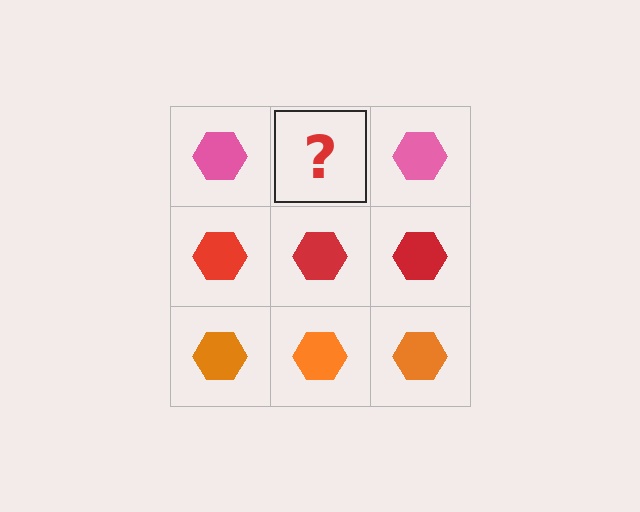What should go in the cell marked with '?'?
The missing cell should contain a pink hexagon.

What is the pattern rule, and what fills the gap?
The rule is that each row has a consistent color. The gap should be filled with a pink hexagon.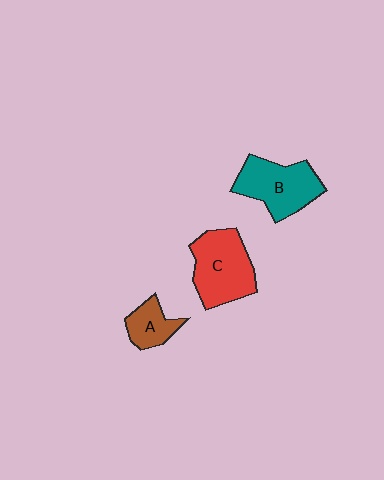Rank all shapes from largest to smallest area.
From largest to smallest: C (red), B (teal), A (brown).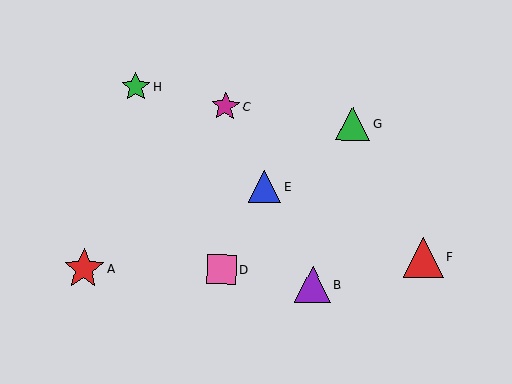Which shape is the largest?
The red star (labeled A) is the largest.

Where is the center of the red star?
The center of the red star is at (84, 269).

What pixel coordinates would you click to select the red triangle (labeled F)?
Click at (423, 257) to select the red triangle F.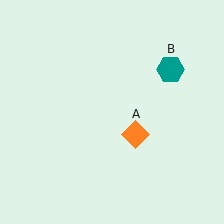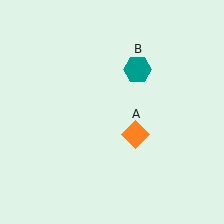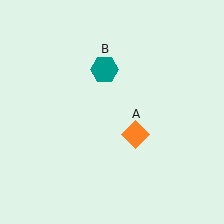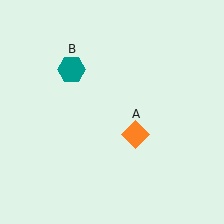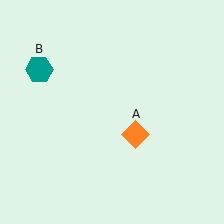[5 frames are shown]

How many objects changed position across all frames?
1 object changed position: teal hexagon (object B).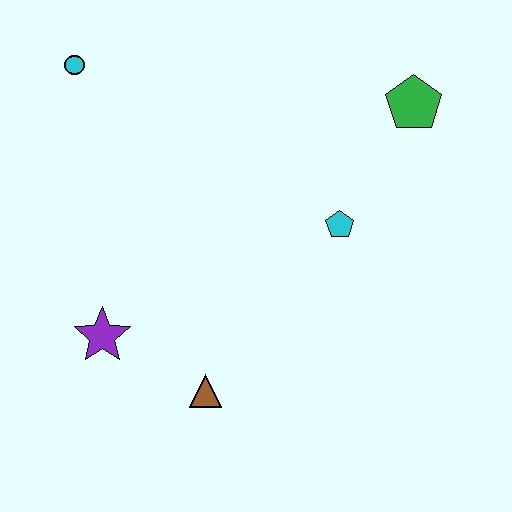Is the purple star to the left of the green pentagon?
Yes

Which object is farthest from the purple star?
The green pentagon is farthest from the purple star.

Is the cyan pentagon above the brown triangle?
Yes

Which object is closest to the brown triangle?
The purple star is closest to the brown triangle.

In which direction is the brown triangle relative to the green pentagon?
The brown triangle is below the green pentagon.